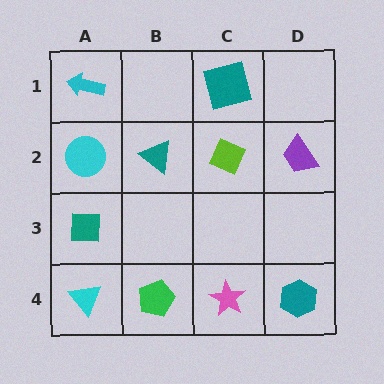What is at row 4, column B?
A green pentagon.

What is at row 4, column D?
A teal hexagon.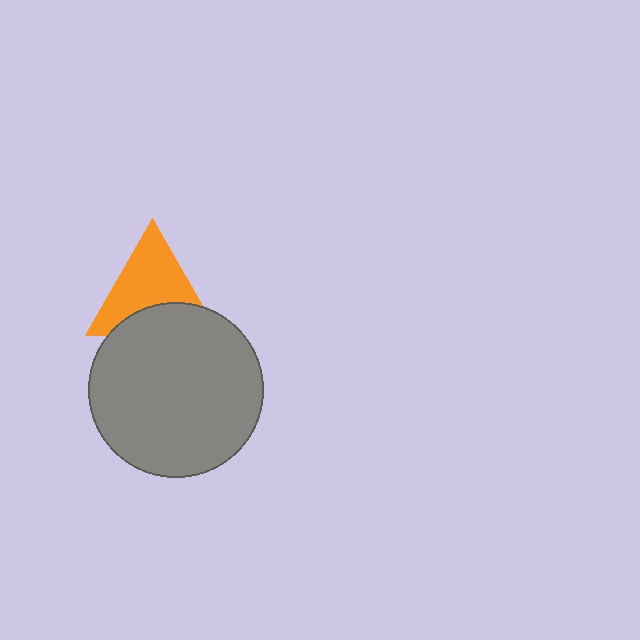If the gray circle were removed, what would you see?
You would see the complete orange triangle.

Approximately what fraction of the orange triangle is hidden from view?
Roughly 34% of the orange triangle is hidden behind the gray circle.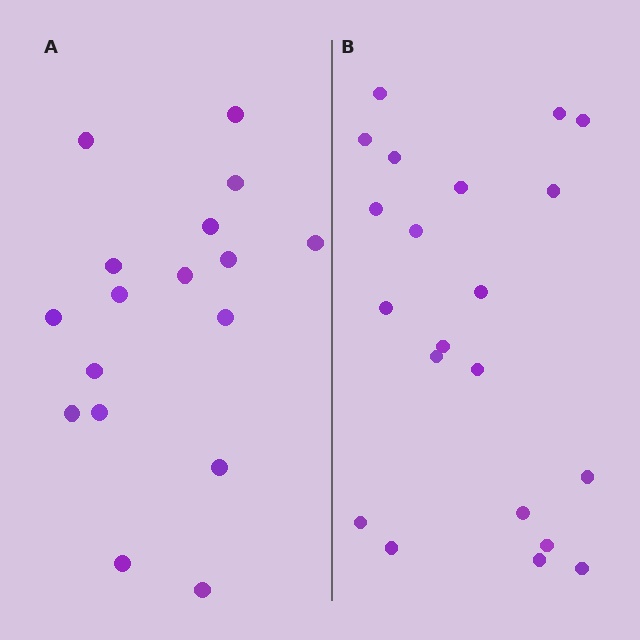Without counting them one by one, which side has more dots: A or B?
Region B (the right region) has more dots.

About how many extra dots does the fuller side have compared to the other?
Region B has about 4 more dots than region A.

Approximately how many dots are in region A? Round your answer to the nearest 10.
About 20 dots. (The exact count is 17, which rounds to 20.)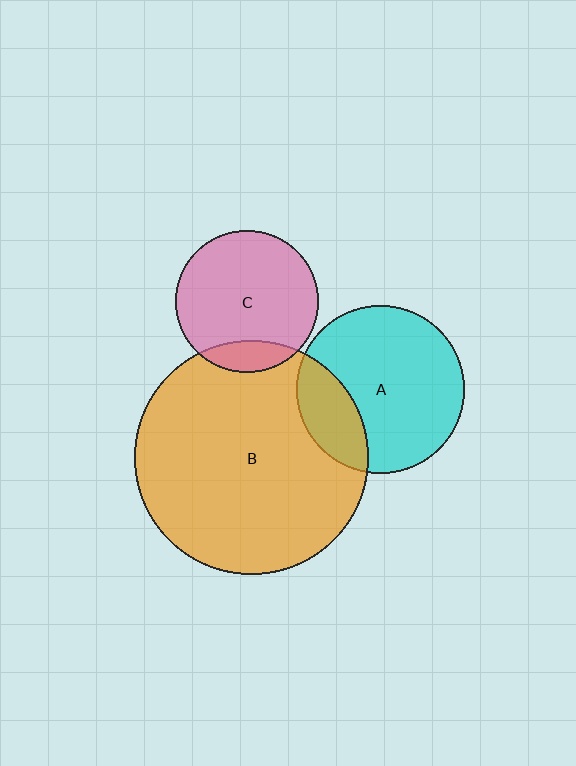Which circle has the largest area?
Circle B (orange).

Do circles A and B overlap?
Yes.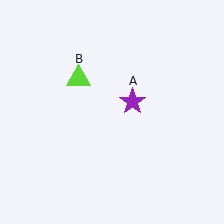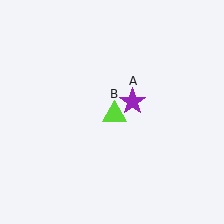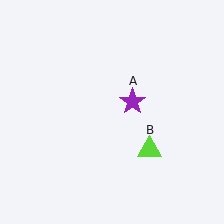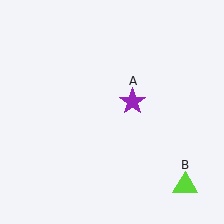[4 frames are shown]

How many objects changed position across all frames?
1 object changed position: lime triangle (object B).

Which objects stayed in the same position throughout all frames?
Purple star (object A) remained stationary.